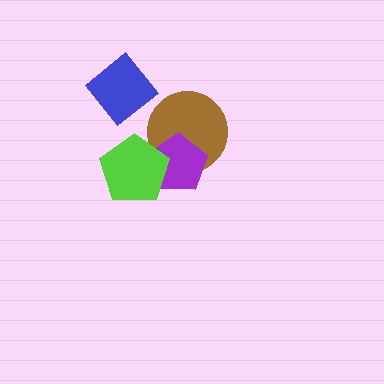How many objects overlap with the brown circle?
2 objects overlap with the brown circle.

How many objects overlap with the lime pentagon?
2 objects overlap with the lime pentagon.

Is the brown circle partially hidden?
Yes, it is partially covered by another shape.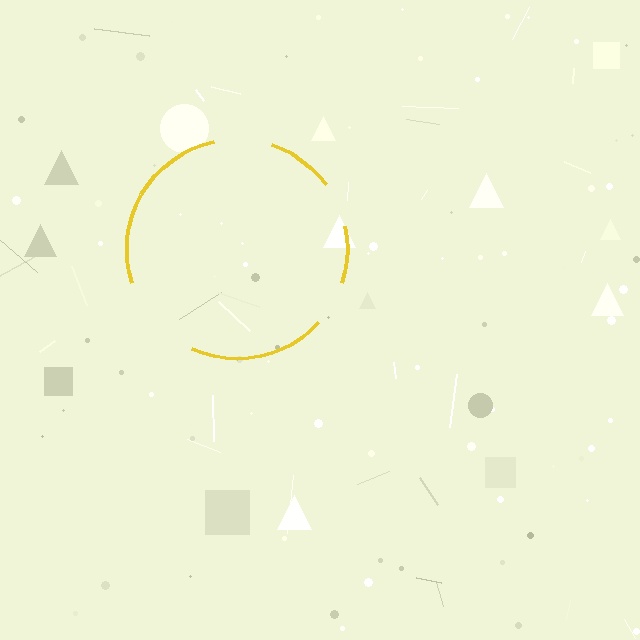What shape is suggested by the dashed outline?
The dashed outline suggests a circle.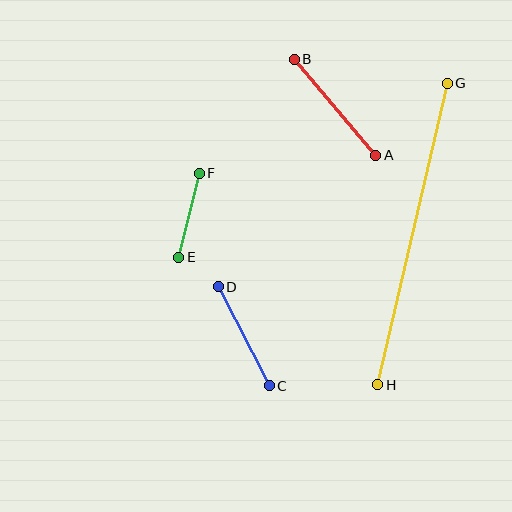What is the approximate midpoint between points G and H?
The midpoint is at approximately (412, 234) pixels.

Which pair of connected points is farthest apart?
Points G and H are farthest apart.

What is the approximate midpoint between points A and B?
The midpoint is at approximately (335, 107) pixels.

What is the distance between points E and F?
The distance is approximately 87 pixels.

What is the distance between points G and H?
The distance is approximately 309 pixels.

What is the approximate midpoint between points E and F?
The midpoint is at approximately (189, 215) pixels.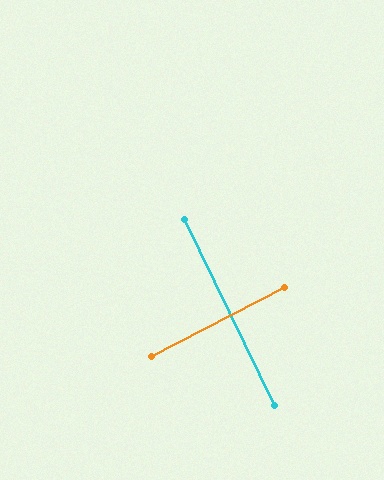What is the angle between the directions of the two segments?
Approximately 88 degrees.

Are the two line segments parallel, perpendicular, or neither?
Perpendicular — they meet at approximately 88°.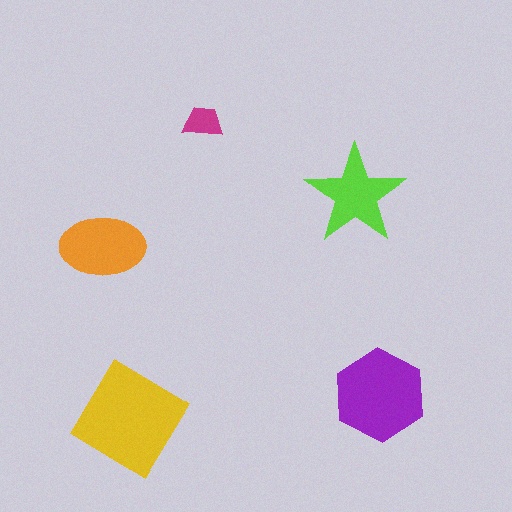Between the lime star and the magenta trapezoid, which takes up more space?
The lime star.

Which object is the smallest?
The magenta trapezoid.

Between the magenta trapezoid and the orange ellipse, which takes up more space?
The orange ellipse.